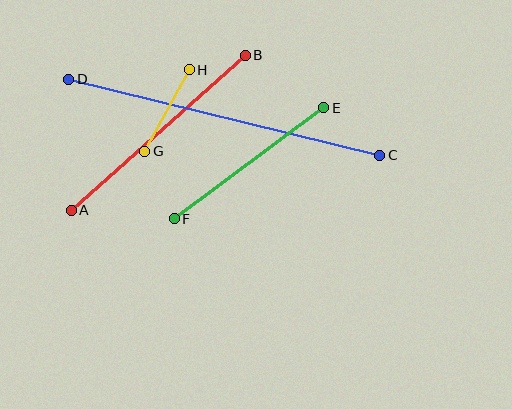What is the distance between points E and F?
The distance is approximately 186 pixels.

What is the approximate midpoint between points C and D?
The midpoint is at approximately (224, 117) pixels.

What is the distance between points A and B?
The distance is approximately 233 pixels.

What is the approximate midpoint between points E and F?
The midpoint is at approximately (249, 163) pixels.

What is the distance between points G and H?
The distance is approximately 93 pixels.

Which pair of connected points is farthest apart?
Points C and D are farthest apart.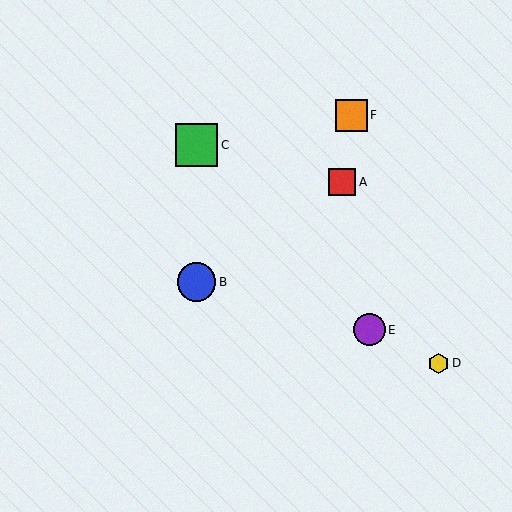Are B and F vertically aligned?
No, B is at x≈196 and F is at x≈351.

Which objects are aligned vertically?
Objects B, C are aligned vertically.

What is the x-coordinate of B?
Object B is at x≈196.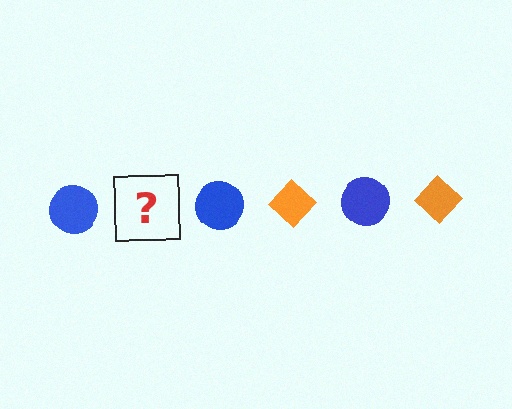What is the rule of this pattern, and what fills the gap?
The rule is that the pattern alternates between blue circle and orange diamond. The gap should be filled with an orange diamond.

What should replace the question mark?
The question mark should be replaced with an orange diamond.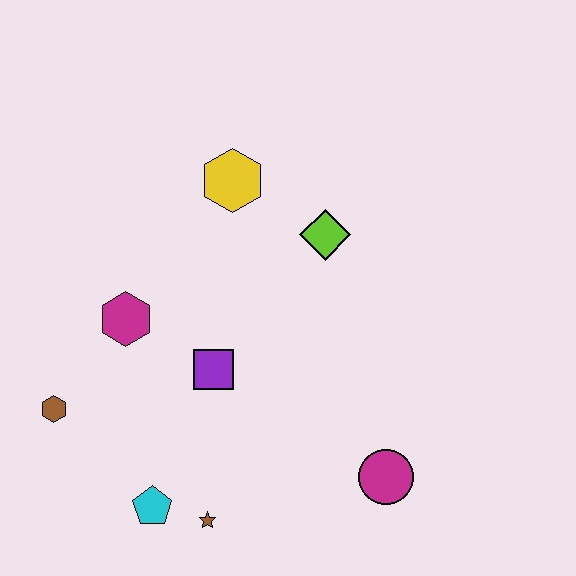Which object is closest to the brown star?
The cyan pentagon is closest to the brown star.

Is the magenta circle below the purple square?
Yes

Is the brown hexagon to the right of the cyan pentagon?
No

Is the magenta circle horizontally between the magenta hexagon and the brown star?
No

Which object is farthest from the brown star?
The yellow hexagon is farthest from the brown star.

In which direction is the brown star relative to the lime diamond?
The brown star is below the lime diamond.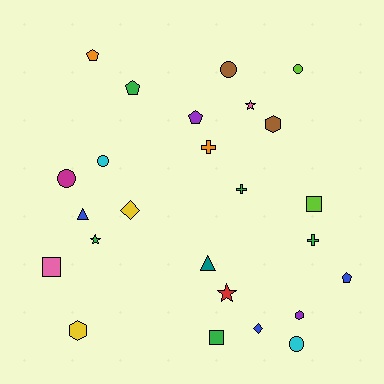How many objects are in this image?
There are 25 objects.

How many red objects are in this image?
There is 1 red object.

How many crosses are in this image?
There are 3 crosses.